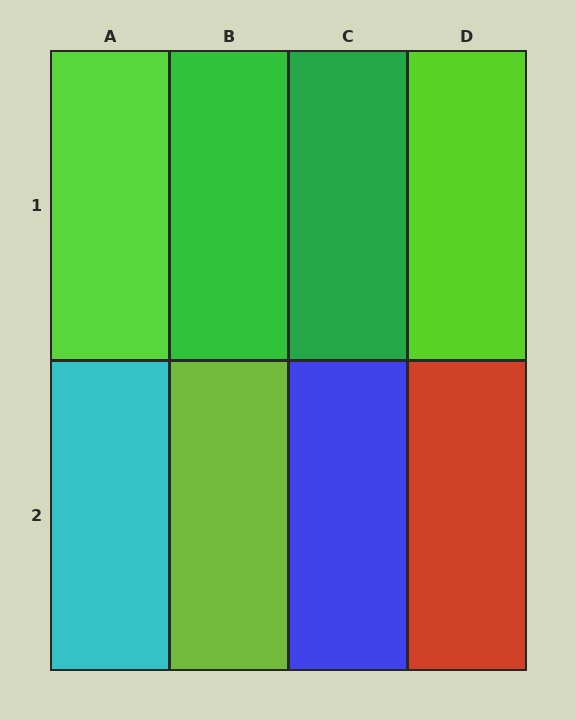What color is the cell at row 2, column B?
Lime.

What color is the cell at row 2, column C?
Blue.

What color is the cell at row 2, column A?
Cyan.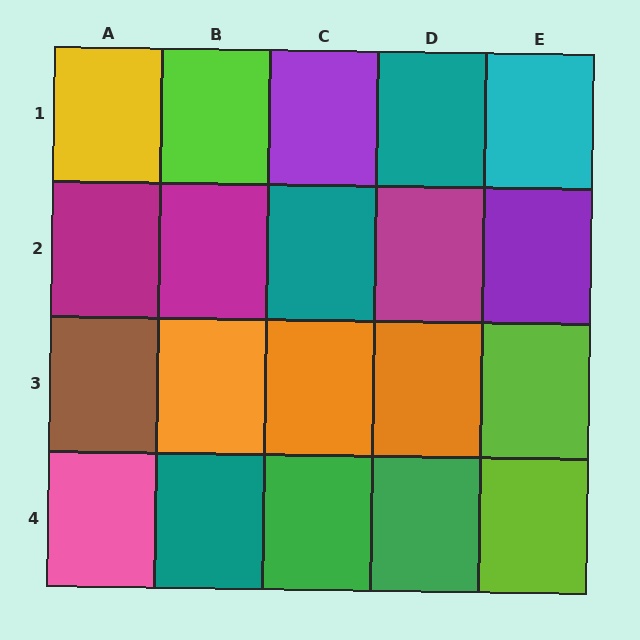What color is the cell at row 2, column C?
Teal.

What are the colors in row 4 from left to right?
Pink, teal, green, green, lime.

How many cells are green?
2 cells are green.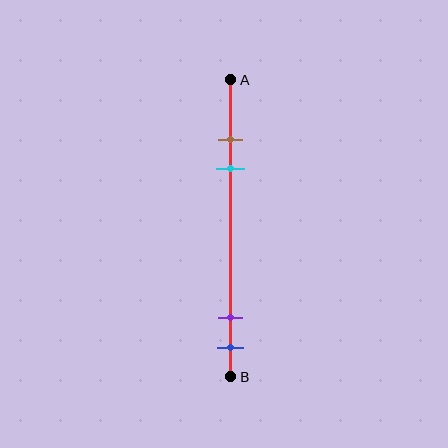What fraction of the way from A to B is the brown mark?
The brown mark is approximately 20% (0.2) of the way from A to B.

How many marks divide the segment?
There are 4 marks dividing the segment.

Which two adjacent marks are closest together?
The brown and cyan marks are the closest adjacent pair.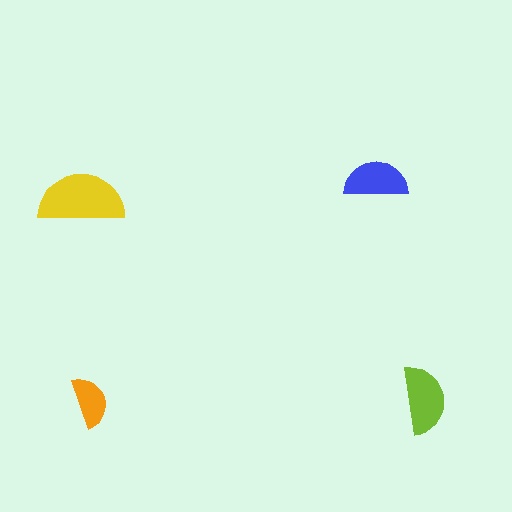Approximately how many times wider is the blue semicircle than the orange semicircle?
About 1.5 times wider.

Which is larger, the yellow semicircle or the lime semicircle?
The yellow one.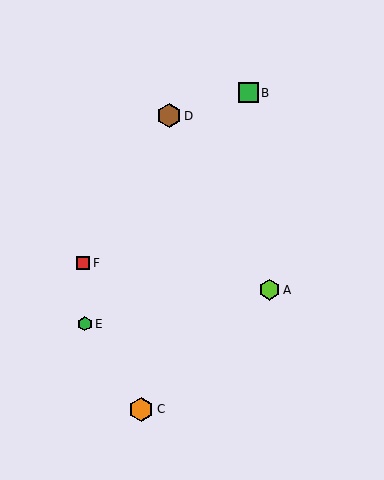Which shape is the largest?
The orange hexagon (labeled C) is the largest.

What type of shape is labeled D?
Shape D is a brown hexagon.